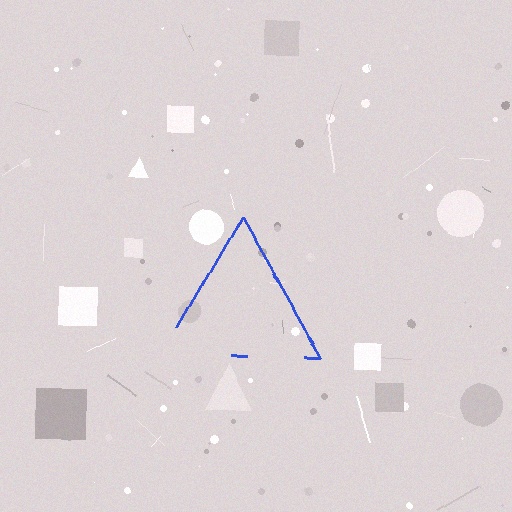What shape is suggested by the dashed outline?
The dashed outline suggests a triangle.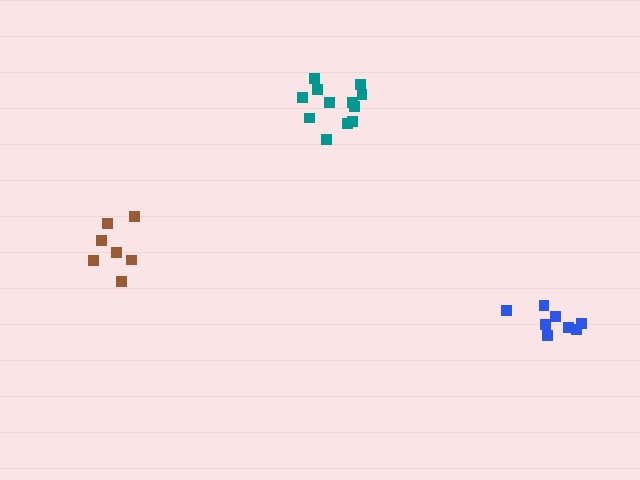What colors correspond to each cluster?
The clusters are colored: blue, teal, brown.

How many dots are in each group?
Group 1: 8 dots, Group 2: 12 dots, Group 3: 7 dots (27 total).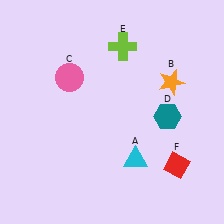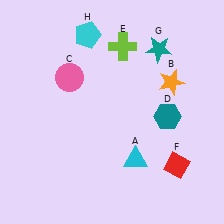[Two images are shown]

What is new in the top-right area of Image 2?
A teal star (G) was added in the top-right area of Image 2.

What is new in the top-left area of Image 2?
A cyan pentagon (H) was added in the top-left area of Image 2.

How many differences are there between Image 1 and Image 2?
There are 2 differences between the two images.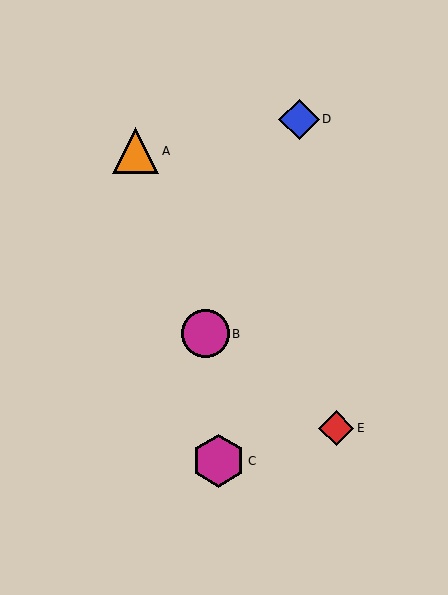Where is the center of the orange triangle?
The center of the orange triangle is at (135, 151).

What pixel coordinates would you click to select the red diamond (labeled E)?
Click at (336, 428) to select the red diamond E.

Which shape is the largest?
The magenta hexagon (labeled C) is the largest.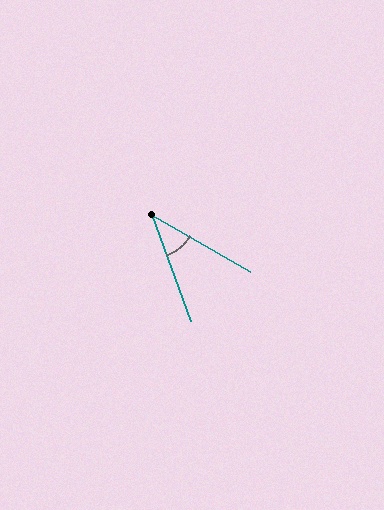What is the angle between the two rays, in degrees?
Approximately 40 degrees.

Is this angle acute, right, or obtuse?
It is acute.